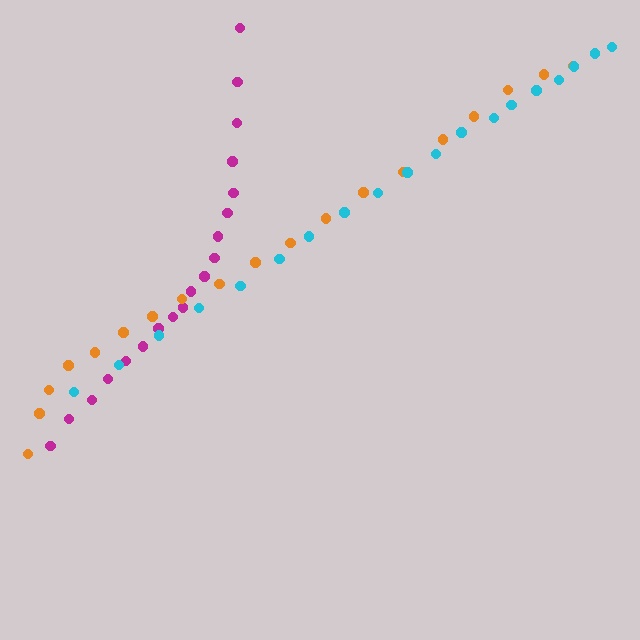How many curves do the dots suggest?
There are 3 distinct paths.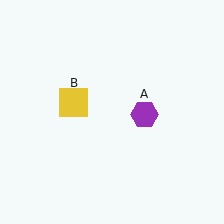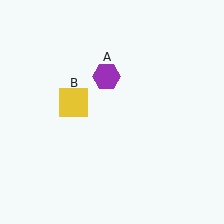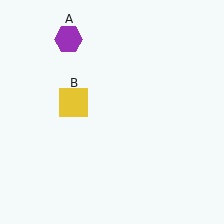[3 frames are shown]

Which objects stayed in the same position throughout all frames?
Yellow square (object B) remained stationary.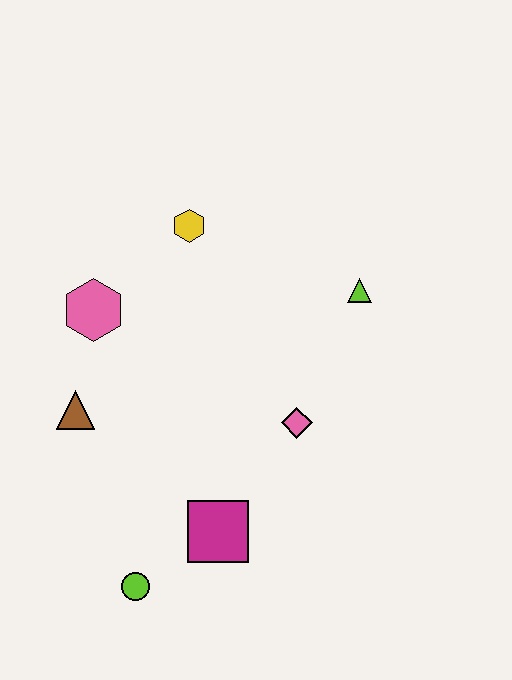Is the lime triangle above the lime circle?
Yes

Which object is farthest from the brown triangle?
The lime triangle is farthest from the brown triangle.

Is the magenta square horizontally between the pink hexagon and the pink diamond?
Yes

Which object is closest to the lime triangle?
The pink diamond is closest to the lime triangle.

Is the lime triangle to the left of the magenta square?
No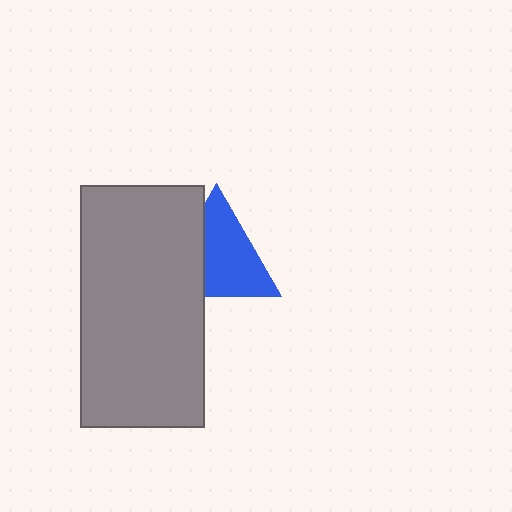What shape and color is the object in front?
The object in front is a gray rectangle.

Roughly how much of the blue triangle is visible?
Most of it is visible (roughly 65%).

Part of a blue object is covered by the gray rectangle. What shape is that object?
It is a triangle.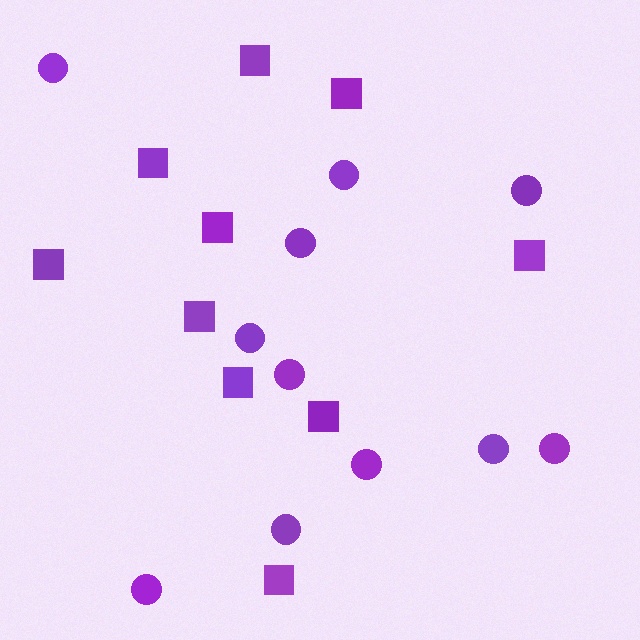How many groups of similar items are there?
There are 2 groups: one group of squares (10) and one group of circles (11).